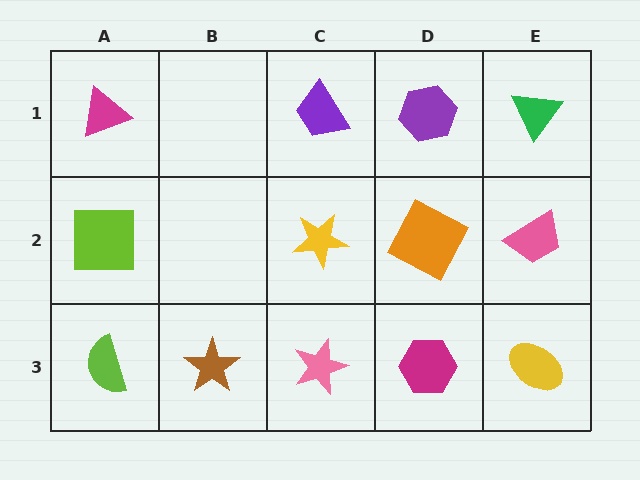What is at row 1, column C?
A purple trapezoid.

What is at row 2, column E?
A pink trapezoid.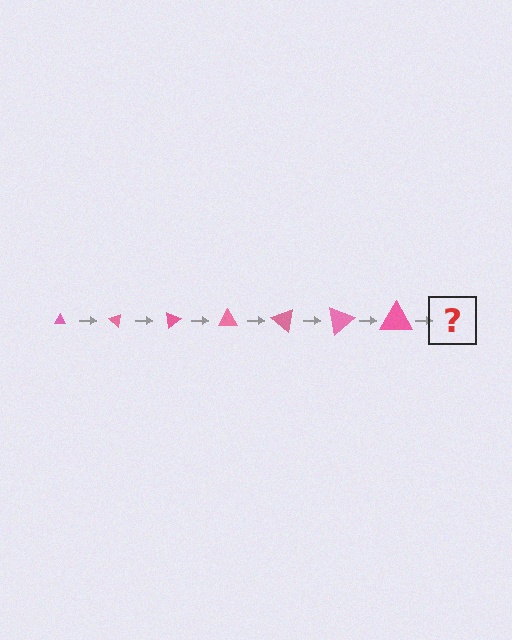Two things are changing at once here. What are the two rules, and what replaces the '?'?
The two rules are that the triangle grows larger each step and it rotates 40 degrees each step. The '?' should be a triangle, larger than the previous one and rotated 280 degrees from the start.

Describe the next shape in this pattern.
It should be a triangle, larger than the previous one and rotated 280 degrees from the start.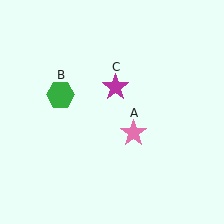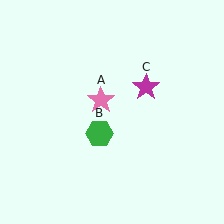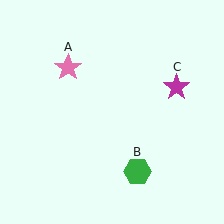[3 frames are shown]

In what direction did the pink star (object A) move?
The pink star (object A) moved up and to the left.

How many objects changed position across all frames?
3 objects changed position: pink star (object A), green hexagon (object B), magenta star (object C).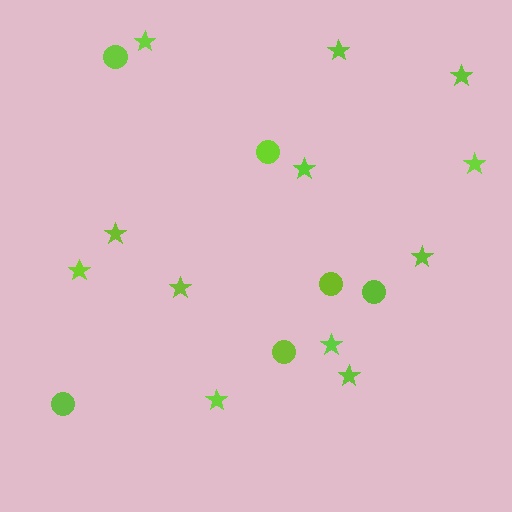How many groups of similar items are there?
There are 2 groups: one group of circles (6) and one group of stars (12).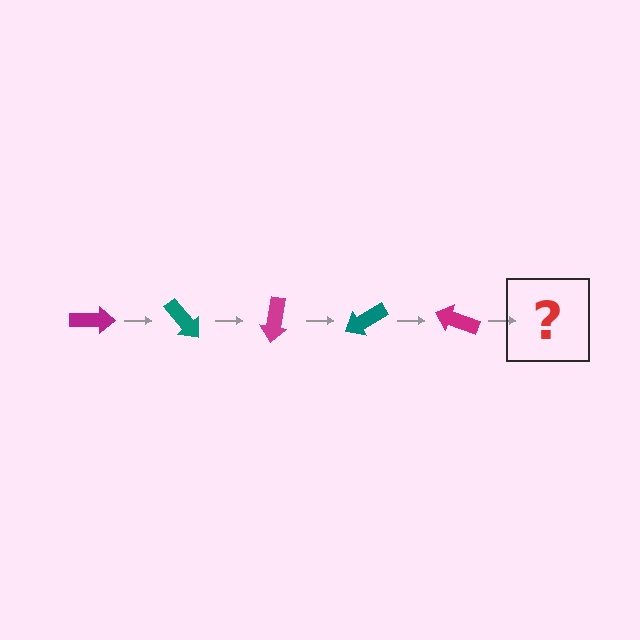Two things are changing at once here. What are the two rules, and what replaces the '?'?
The two rules are that it rotates 50 degrees each step and the color cycles through magenta and teal. The '?' should be a teal arrow, rotated 250 degrees from the start.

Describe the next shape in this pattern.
It should be a teal arrow, rotated 250 degrees from the start.